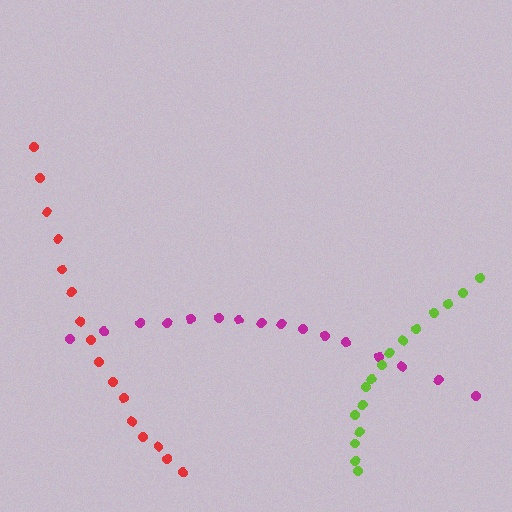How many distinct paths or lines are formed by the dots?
There are 3 distinct paths.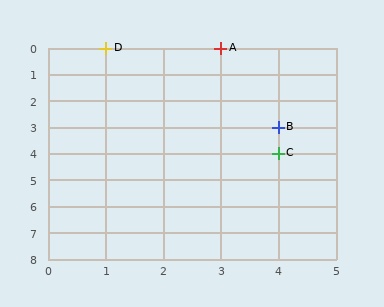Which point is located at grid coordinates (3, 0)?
Point A is at (3, 0).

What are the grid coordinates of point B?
Point B is at grid coordinates (4, 3).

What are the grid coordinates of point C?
Point C is at grid coordinates (4, 4).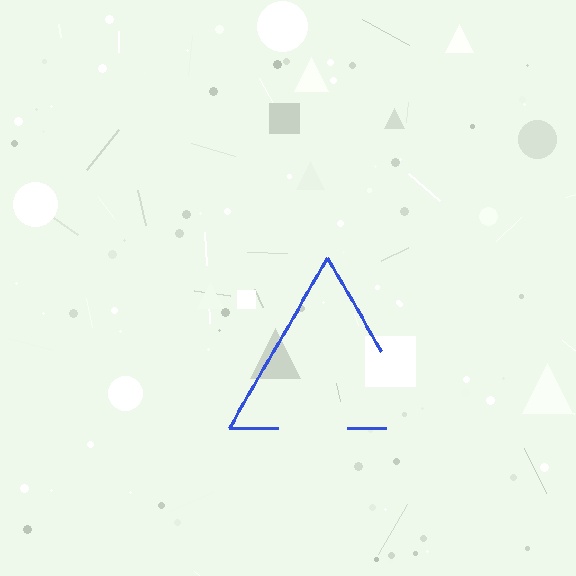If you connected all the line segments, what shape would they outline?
They would outline a triangle.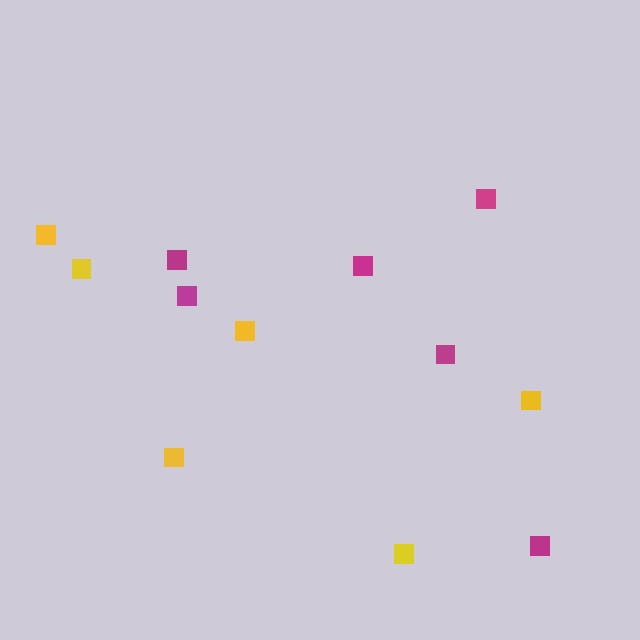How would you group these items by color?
There are 2 groups: one group of magenta squares (6) and one group of yellow squares (6).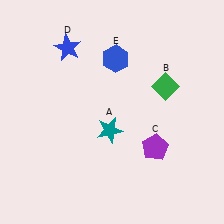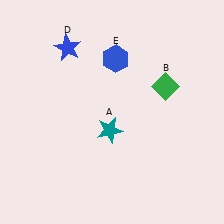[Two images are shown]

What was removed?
The purple pentagon (C) was removed in Image 2.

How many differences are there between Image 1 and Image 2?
There is 1 difference between the two images.